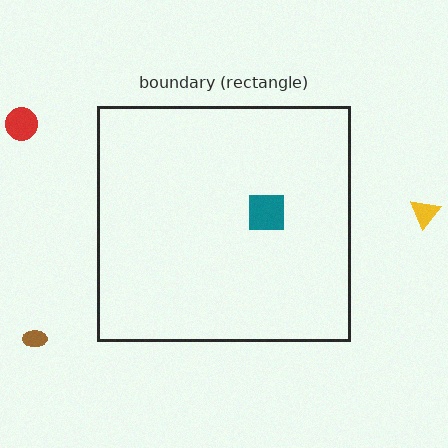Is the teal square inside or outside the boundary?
Inside.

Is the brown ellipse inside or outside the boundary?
Outside.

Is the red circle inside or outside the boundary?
Outside.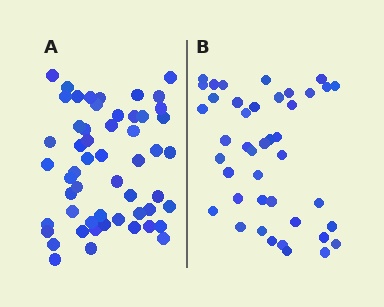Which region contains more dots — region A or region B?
Region A (the left region) has more dots.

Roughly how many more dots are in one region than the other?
Region A has roughly 12 or so more dots than region B.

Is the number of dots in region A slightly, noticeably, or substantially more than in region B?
Region A has noticeably more, but not dramatically so. The ratio is roughly 1.3 to 1.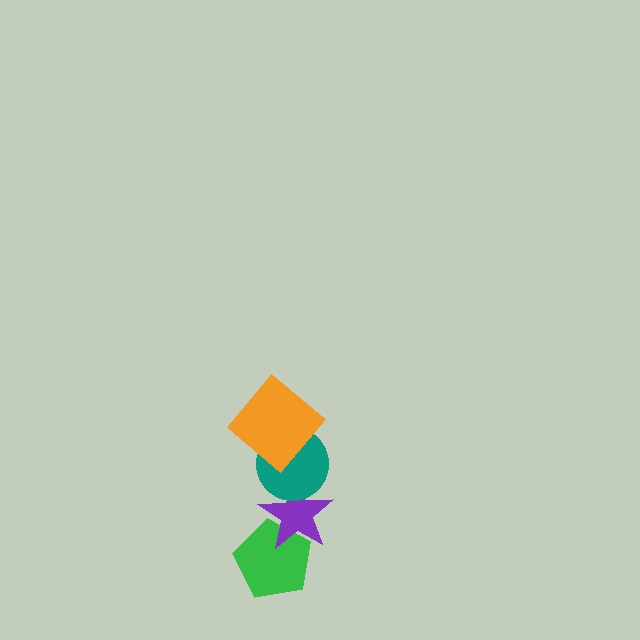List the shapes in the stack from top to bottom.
From top to bottom: the orange diamond, the teal circle, the purple star, the green pentagon.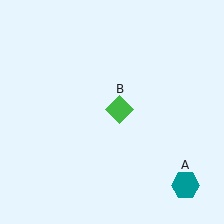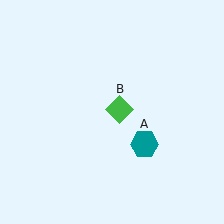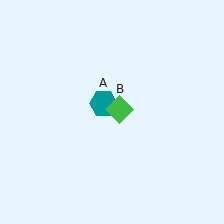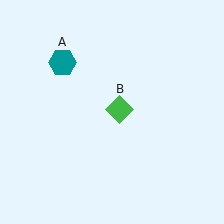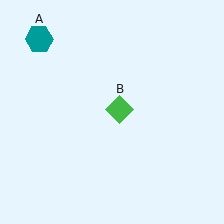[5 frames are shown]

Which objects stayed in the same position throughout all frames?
Green diamond (object B) remained stationary.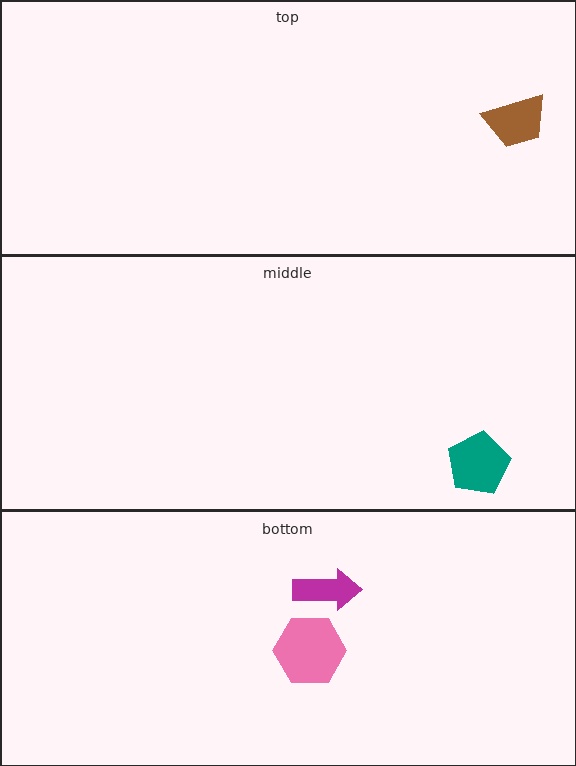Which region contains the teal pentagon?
The middle region.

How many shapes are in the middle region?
1.